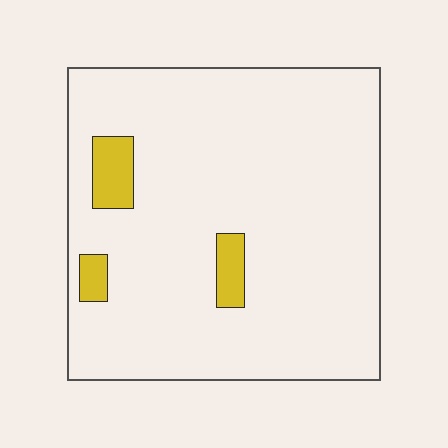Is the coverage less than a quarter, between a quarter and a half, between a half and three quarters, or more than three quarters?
Less than a quarter.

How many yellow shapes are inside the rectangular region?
3.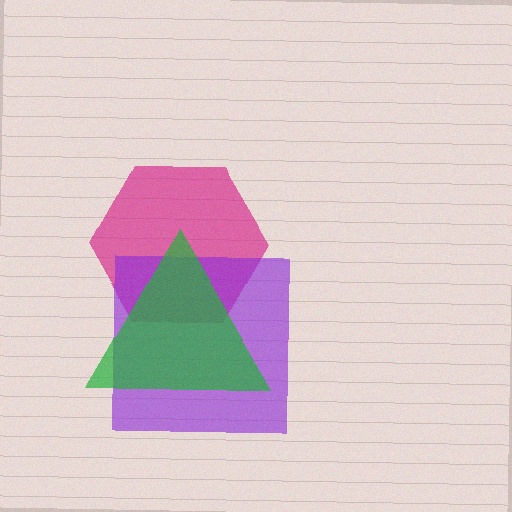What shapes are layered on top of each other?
The layered shapes are: a magenta hexagon, a purple square, a green triangle.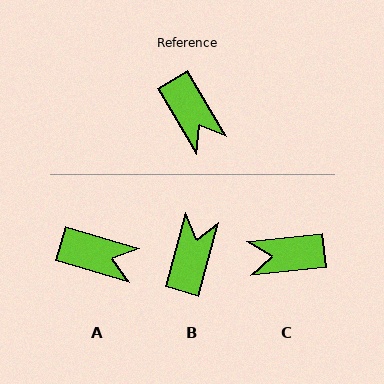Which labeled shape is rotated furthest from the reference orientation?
B, about 134 degrees away.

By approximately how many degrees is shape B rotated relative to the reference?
Approximately 134 degrees counter-clockwise.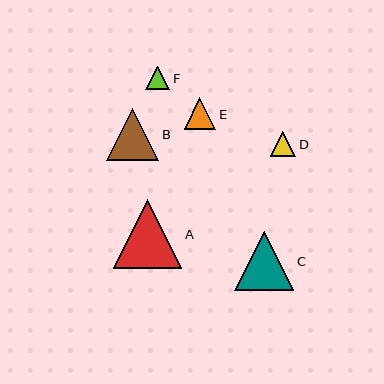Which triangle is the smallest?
Triangle F is the smallest with a size of approximately 24 pixels.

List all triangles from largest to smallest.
From largest to smallest: A, C, B, E, D, F.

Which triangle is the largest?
Triangle A is the largest with a size of approximately 69 pixels.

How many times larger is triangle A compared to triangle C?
Triangle A is approximately 1.2 times the size of triangle C.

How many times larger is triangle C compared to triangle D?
Triangle C is approximately 2.3 times the size of triangle D.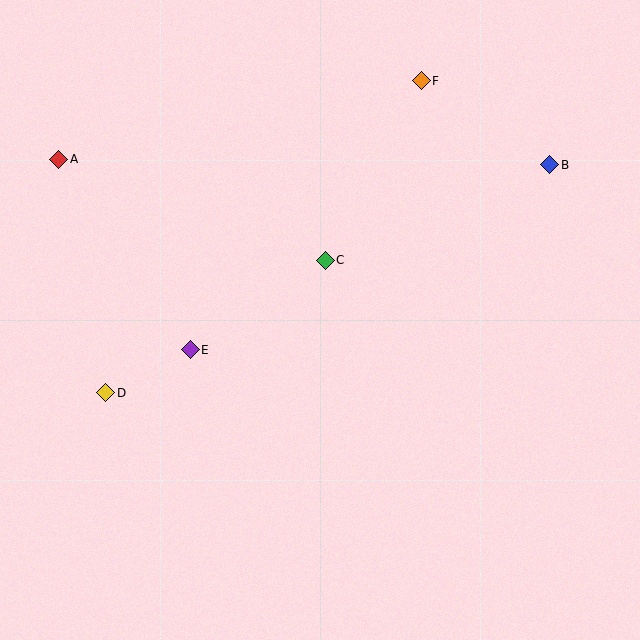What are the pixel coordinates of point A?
Point A is at (59, 159).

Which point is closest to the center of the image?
Point C at (325, 260) is closest to the center.